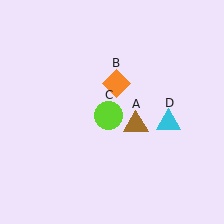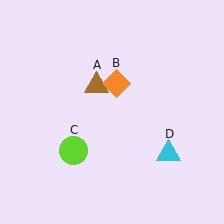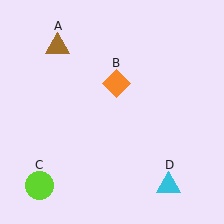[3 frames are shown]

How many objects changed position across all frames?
3 objects changed position: brown triangle (object A), lime circle (object C), cyan triangle (object D).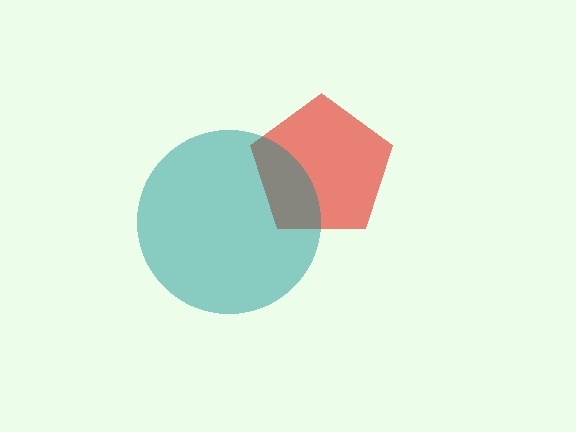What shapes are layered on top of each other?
The layered shapes are: a red pentagon, a teal circle.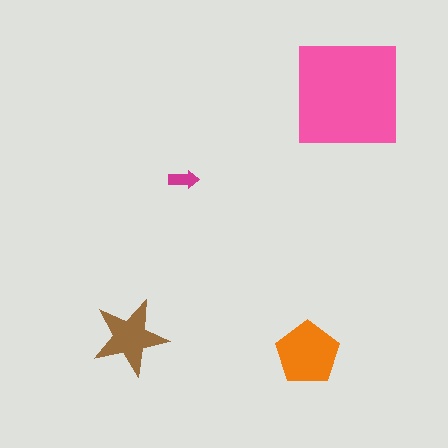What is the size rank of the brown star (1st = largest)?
3rd.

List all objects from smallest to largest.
The magenta arrow, the brown star, the orange pentagon, the pink square.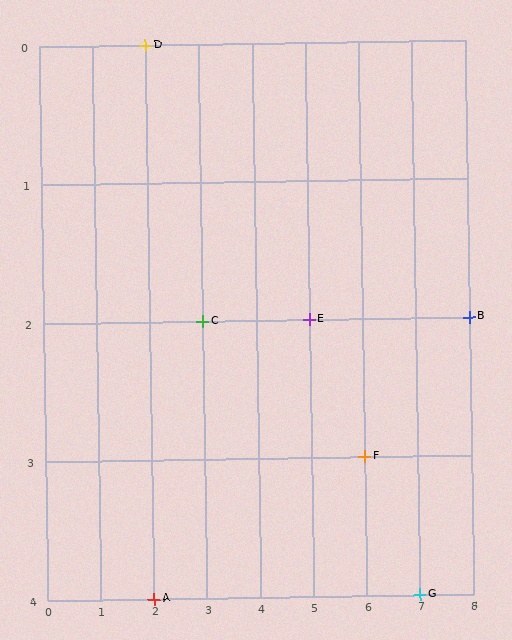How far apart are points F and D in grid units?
Points F and D are 4 columns and 3 rows apart (about 5.0 grid units diagonally).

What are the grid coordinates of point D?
Point D is at grid coordinates (2, 0).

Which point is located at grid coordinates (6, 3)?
Point F is at (6, 3).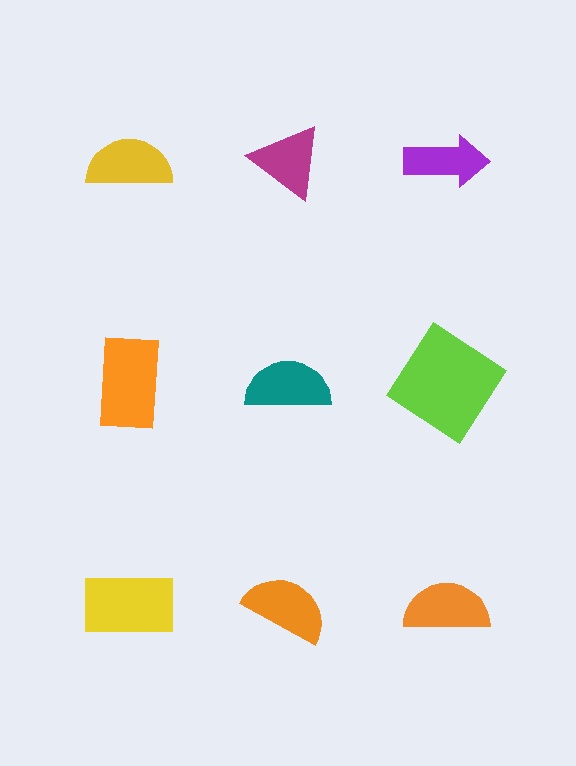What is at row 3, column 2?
An orange semicircle.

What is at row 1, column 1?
A yellow semicircle.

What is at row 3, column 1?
A yellow rectangle.